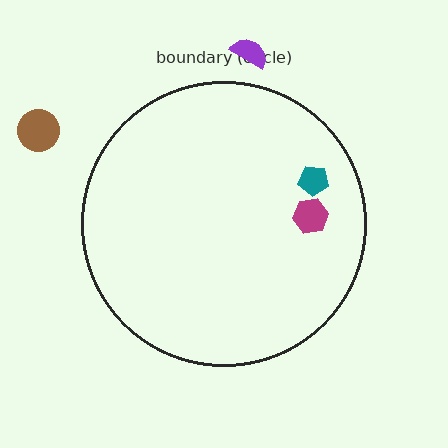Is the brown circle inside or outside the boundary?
Outside.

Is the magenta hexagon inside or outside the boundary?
Inside.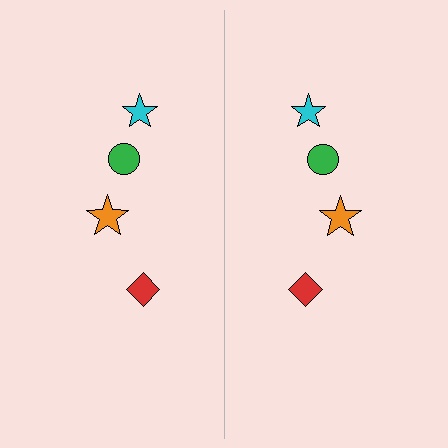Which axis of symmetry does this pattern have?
The pattern has a vertical axis of symmetry running through the center of the image.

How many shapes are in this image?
There are 8 shapes in this image.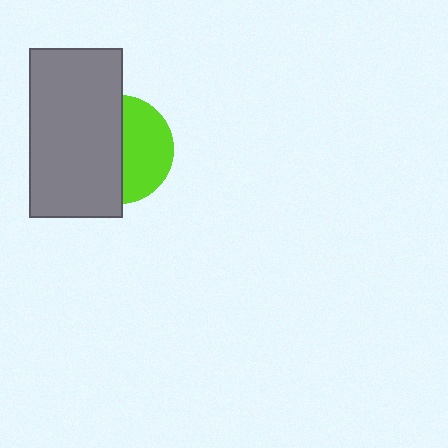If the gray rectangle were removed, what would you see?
You would see the complete lime circle.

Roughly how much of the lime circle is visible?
About half of it is visible (roughly 45%).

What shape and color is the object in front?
The object in front is a gray rectangle.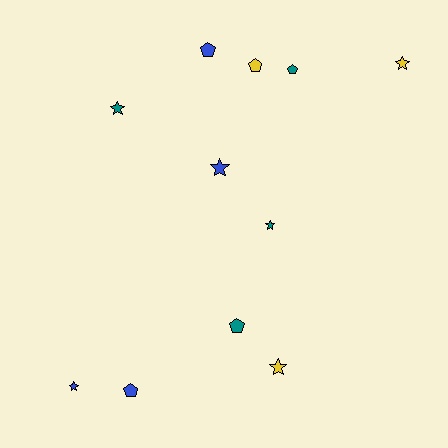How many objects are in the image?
There are 11 objects.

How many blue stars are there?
There are 2 blue stars.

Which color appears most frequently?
Teal, with 4 objects.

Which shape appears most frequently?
Star, with 6 objects.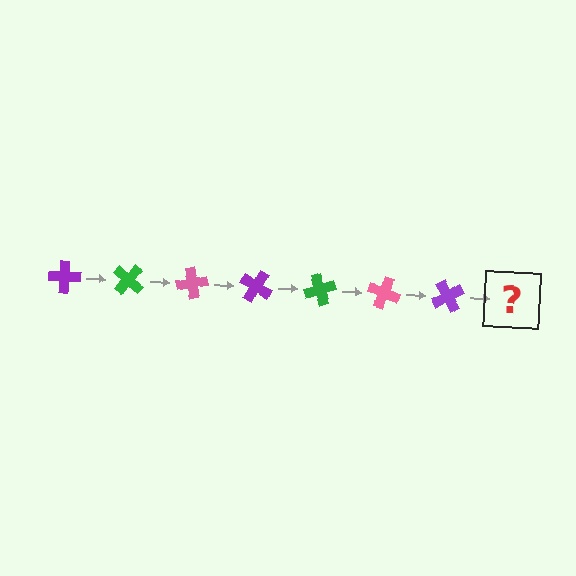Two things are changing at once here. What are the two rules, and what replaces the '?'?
The two rules are that it rotates 40 degrees each step and the color cycles through purple, green, and pink. The '?' should be a green cross, rotated 280 degrees from the start.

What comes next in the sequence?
The next element should be a green cross, rotated 280 degrees from the start.